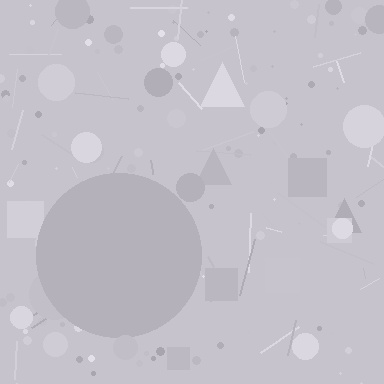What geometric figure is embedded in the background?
A circle is embedded in the background.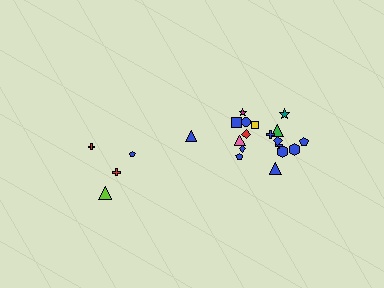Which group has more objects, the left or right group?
The right group.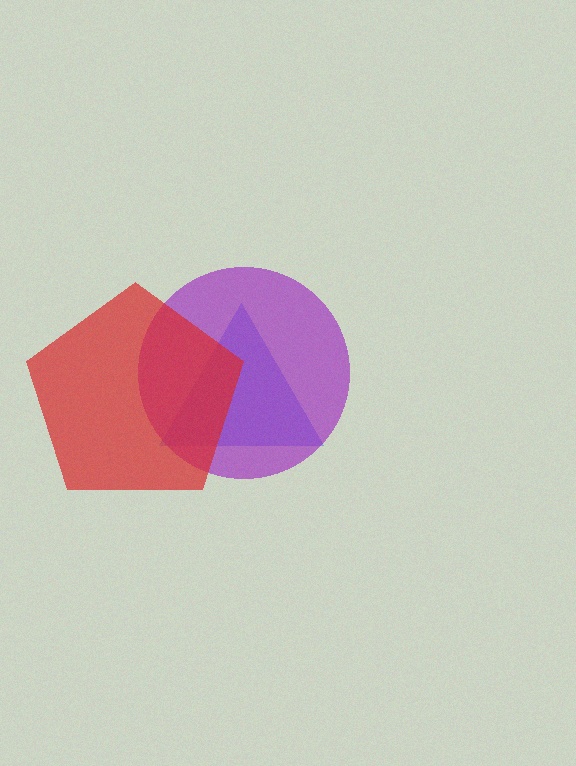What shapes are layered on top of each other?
The layered shapes are: a blue triangle, a purple circle, a red pentagon.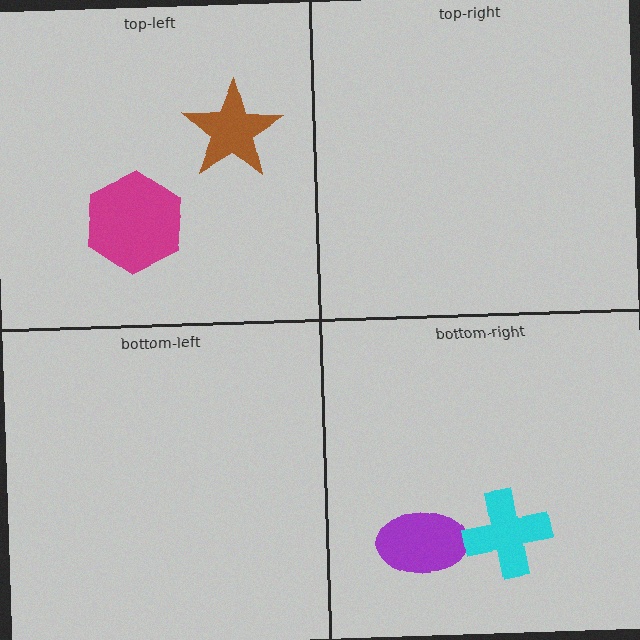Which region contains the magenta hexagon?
The top-left region.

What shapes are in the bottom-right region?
The purple ellipse, the cyan cross.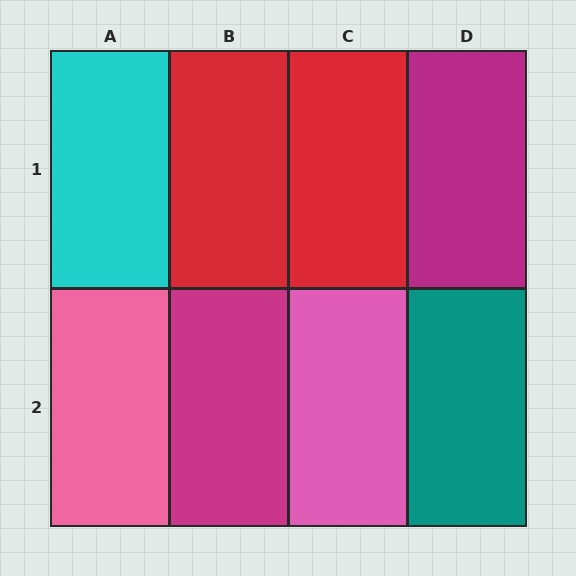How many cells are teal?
1 cell is teal.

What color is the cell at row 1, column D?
Magenta.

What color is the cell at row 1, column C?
Red.